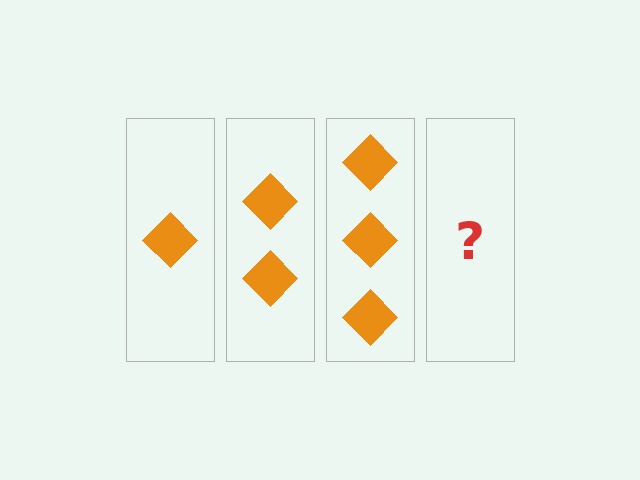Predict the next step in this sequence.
The next step is 4 diamonds.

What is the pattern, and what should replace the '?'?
The pattern is that each step adds one more diamond. The '?' should be 4 diamonds.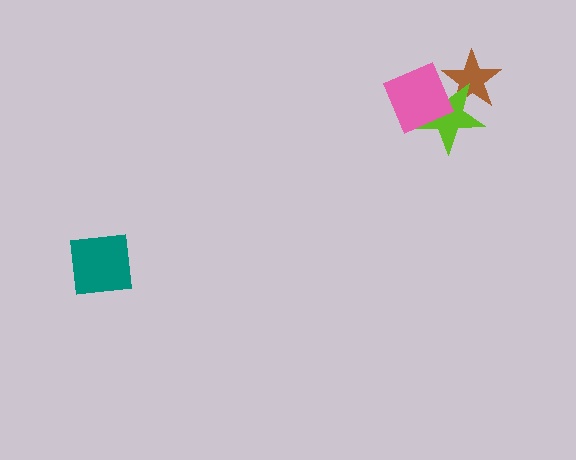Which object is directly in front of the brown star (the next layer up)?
The lime star is directly in front of the brown star.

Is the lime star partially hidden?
Yes, it is partially covered by another shape.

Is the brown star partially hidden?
Yes, it is partially covered by another shape.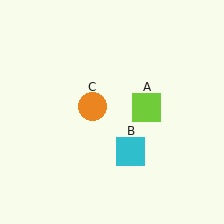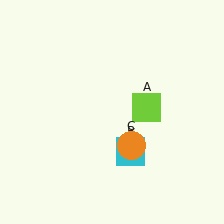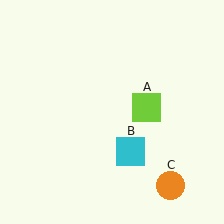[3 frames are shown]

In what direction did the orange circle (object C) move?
The orange circle (object C) moved down and to the right.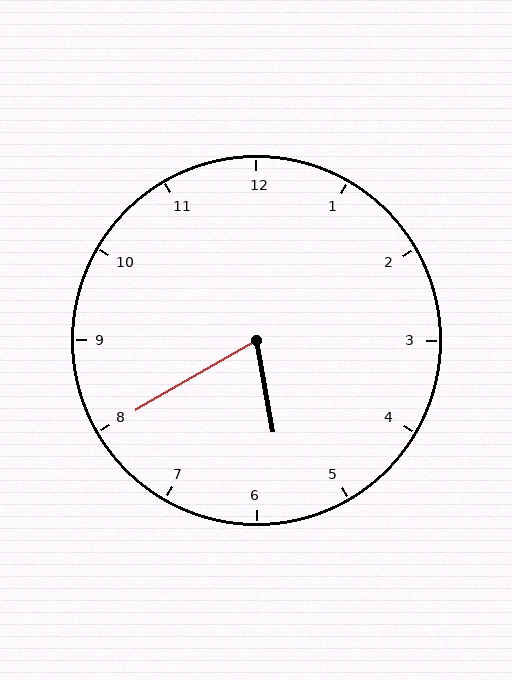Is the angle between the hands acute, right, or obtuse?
It is acute.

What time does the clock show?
5:40.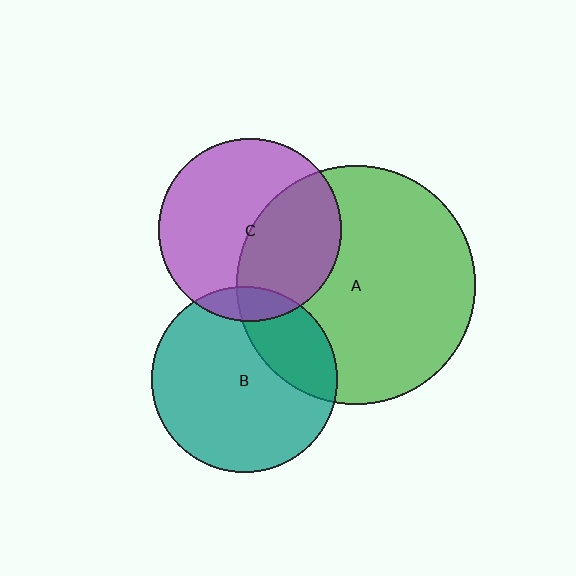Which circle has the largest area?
Circle A (green).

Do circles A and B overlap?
Yes.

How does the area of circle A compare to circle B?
Approximately 1.7 times.